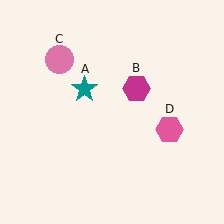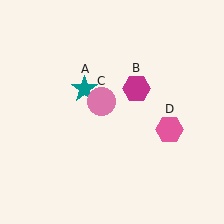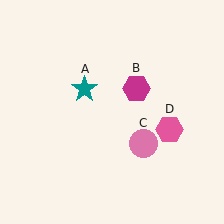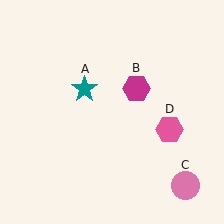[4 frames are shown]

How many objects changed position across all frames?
1 object changed position: pink circle (object C).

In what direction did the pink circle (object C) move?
The pink circle (object C) moved down and to the right.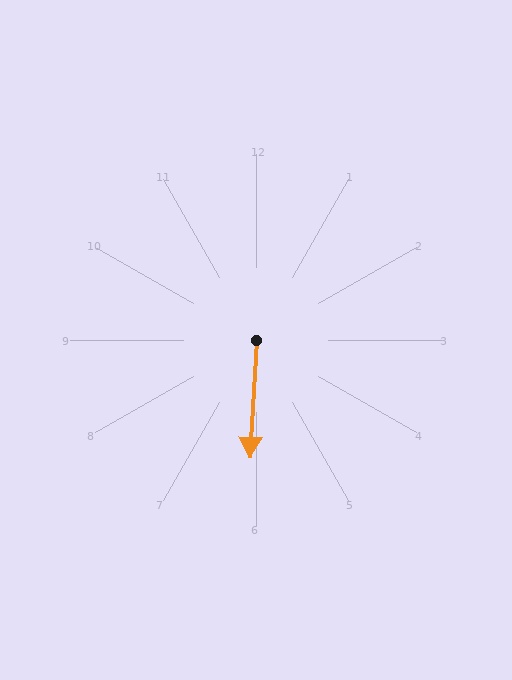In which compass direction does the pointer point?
South.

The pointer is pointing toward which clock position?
Roughly 6 o'clock.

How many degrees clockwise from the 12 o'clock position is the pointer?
Approximately 183 degrees.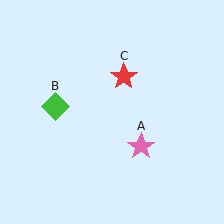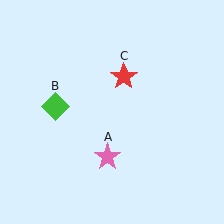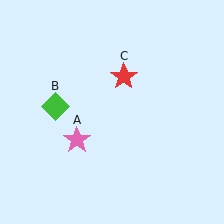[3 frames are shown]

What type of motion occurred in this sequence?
The pink star (object A) rotated clockwise around the center of the scene.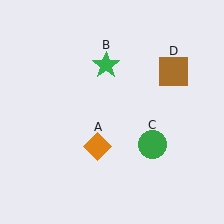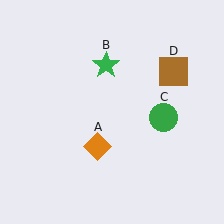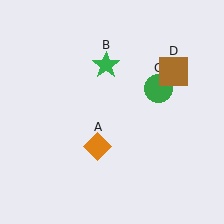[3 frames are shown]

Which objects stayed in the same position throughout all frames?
Orange diamond (object A) and green star (object B) and brown square (object D) remained stationary.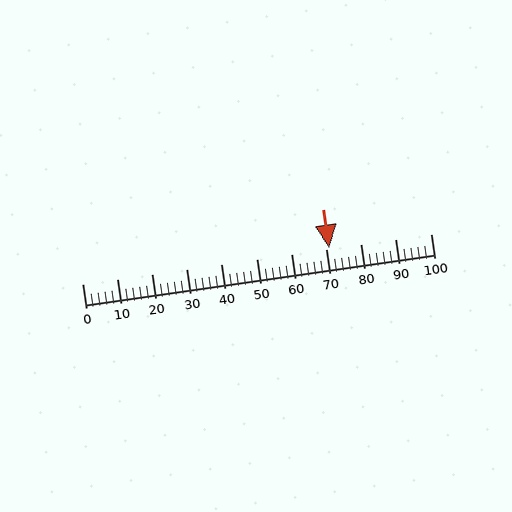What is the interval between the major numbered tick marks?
The major tick marks are spaced 10 units apart.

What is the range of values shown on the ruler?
The ruler shows values from 0 to 100.